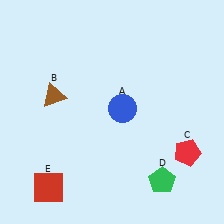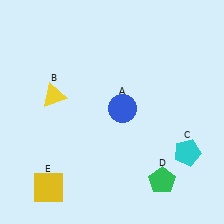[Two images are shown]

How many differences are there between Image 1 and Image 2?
There are 3 differences between the two images.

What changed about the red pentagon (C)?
In Image 1, C is red. In Image 2, it changed to cyan.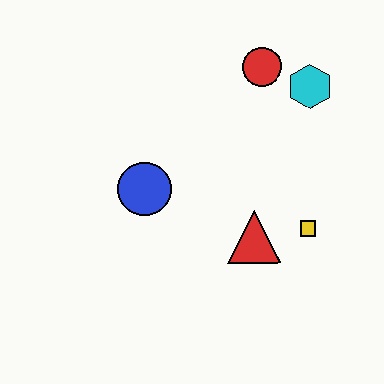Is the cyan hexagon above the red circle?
No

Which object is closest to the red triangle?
The yellow square is closest to the red triangle.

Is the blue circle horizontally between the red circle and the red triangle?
No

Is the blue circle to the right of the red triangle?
No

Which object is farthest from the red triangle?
The red circle is farthest from the red triangle.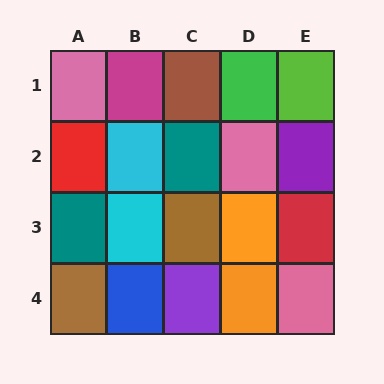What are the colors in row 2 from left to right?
Red, cyan, teal, pink, purple.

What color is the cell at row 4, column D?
Orange.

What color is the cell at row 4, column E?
Pink.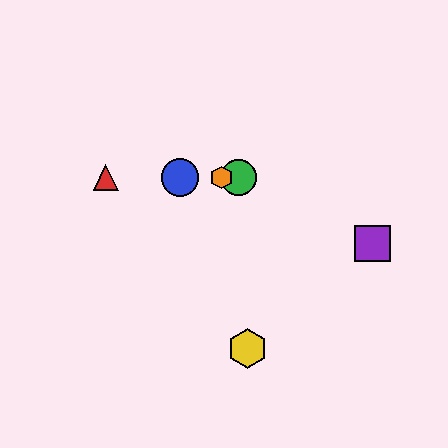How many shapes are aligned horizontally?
4 shapes (the red triangle, the blue circle, the green circle, the orange hexagon) are aligned horizontally.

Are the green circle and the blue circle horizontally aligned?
Yes, both are at y≈177.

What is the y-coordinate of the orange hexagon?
The orange hexagon is at y≈177.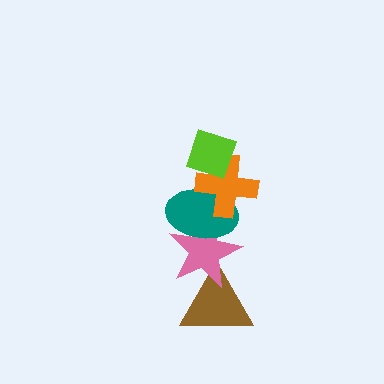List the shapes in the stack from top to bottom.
From top to bottom: the lime diamond, the orange cross, the teal ellipse, the pink star, the brown triangle.